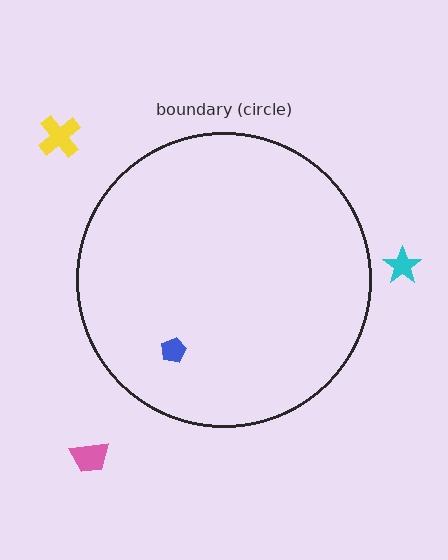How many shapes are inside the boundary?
1 inside, 3 outside.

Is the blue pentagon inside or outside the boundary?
Inside.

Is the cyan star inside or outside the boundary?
Outside.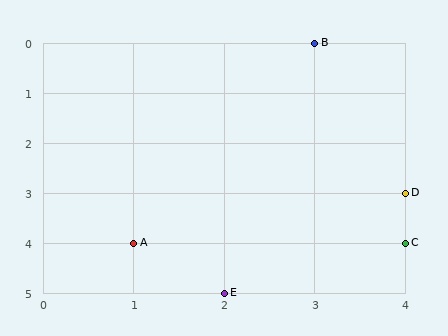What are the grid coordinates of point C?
Point C is at grid coordinates (4, 4).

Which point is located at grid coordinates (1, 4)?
Point A is at (1, 4).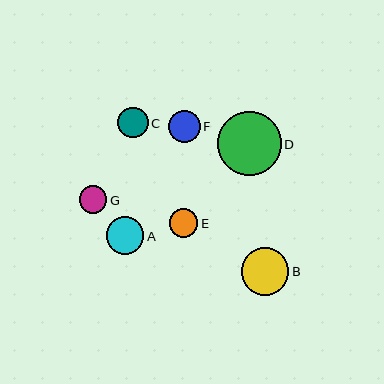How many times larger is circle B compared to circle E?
Circle B is approximately 1.6 times the size of circle E.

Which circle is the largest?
Circle D is the largest with a size of approximately 64 pixels.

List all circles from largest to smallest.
From largest to smallest: D, B, A, F, C, E, G.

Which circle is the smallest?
Circle G is the smallest with a size of approximately 28 pixels.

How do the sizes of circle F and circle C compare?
Circle F and circle C are approximately the same size.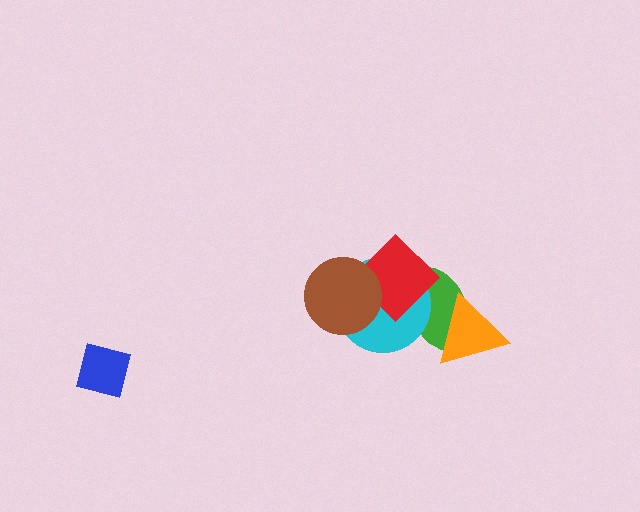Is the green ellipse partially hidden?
Yes, it is partially covered by another shape.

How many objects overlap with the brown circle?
2 objects overlap with the brown circle.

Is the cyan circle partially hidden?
Yes, it is partially covered by another shape.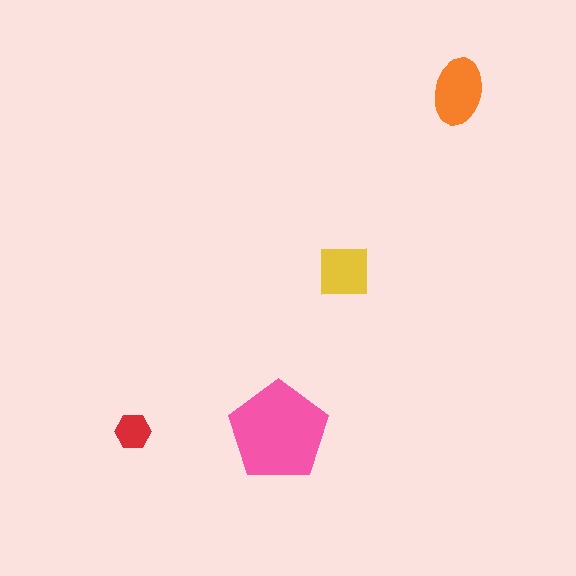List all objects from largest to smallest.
The pink pentagon, the orange ellipse, the yellow square, the red hexagon.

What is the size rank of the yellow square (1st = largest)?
3rd.